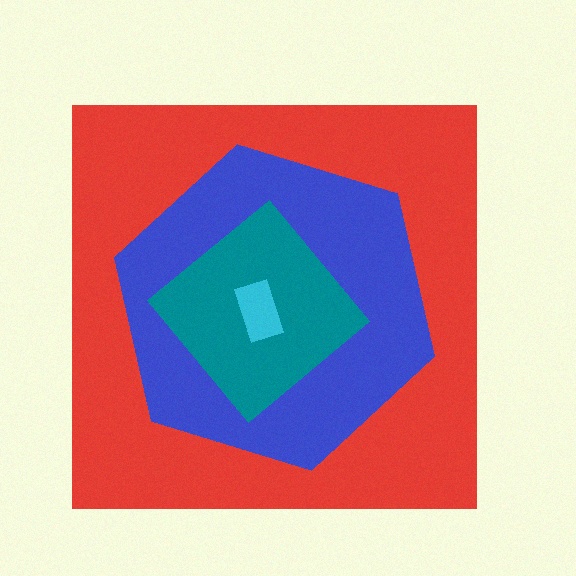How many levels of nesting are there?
4.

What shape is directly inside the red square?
The blue hexagon.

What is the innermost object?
The cyan rectangle.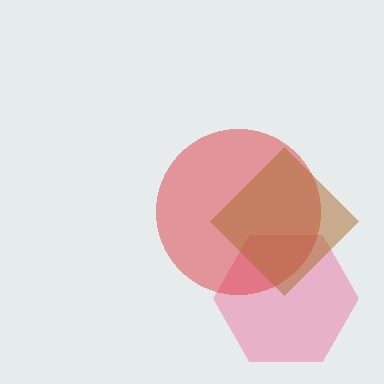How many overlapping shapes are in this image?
There are 3 overlapping shapes in the image.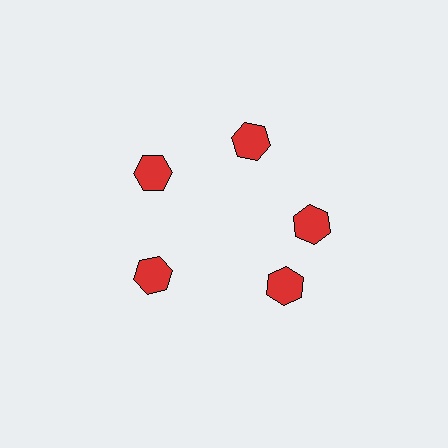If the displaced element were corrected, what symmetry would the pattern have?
It would have 5-fold rotational symmetry — the pattern would map onto itself every 72 degrees.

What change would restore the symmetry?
The symmetry would be restored by rotating it back into even spacing with its neighbors so that all 5 hexagons sit at equal angles and equal distance from the center.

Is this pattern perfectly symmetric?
No. The 5 red hexagons are arranged in a ring, but one element near the 5 o'clock position is rotated out of alignment along the ring, breaking the 5-fold rotational symmetry.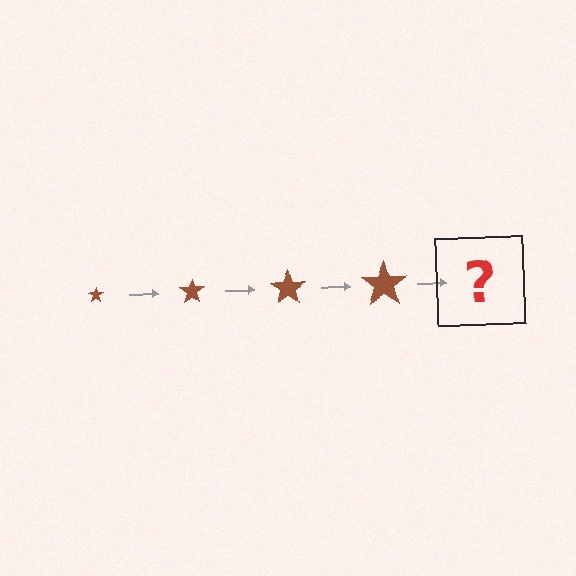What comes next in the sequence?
The next element should be a brown star, larger than the previous one.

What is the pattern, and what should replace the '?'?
The pattern is that the star gets progressively larger each step. The '?' should be a brown star, larger than the previous one.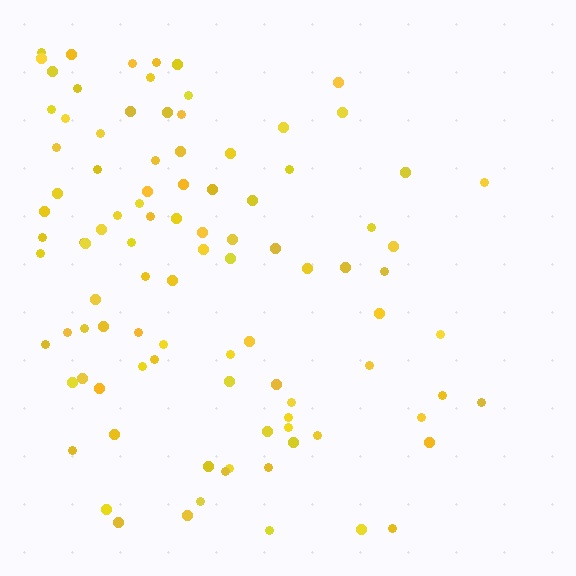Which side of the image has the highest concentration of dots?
The left.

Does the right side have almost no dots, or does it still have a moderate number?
Still a moderate number, just noticeably fewer than the left.